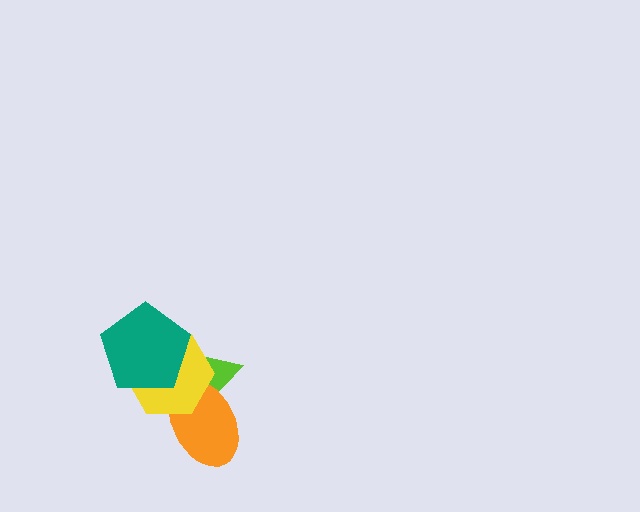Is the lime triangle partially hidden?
Yes, it is partially covered by another shape.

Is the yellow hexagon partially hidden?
Yes, it is partially covered by another shape.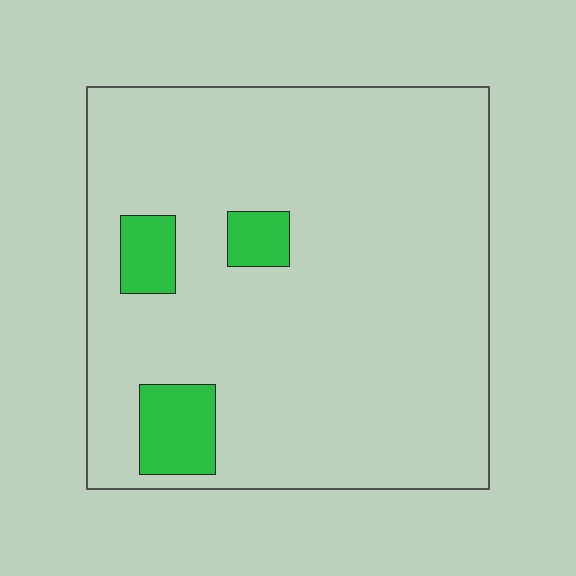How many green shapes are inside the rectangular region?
3.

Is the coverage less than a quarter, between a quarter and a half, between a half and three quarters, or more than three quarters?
Less than a quarter.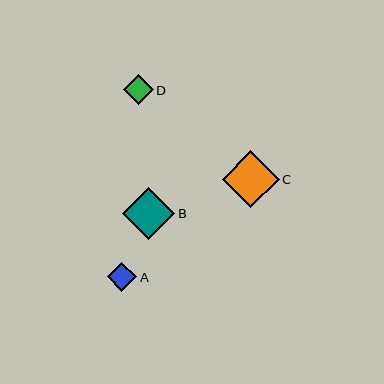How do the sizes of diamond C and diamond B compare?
Diamond C and diamond B are approximately the same size.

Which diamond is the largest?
Diamond C is the largest with a size of approximately 57 pixels.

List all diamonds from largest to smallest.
From largest to smallest: C, B, D, A.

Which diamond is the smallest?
Diamond A is the smallest with a size of approximately 29 pixels.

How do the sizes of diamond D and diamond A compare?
Diamond D and diamond A are approximately the same size.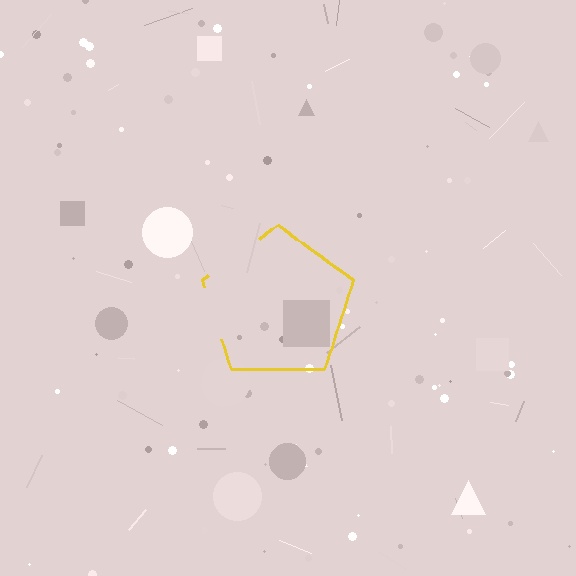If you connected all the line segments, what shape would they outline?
They would outline a pentagon.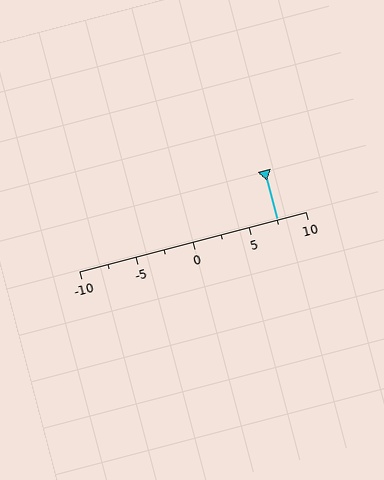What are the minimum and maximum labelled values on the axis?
The axis runs from -10 to 10.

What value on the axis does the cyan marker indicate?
The marker indicates approximately 7.5.